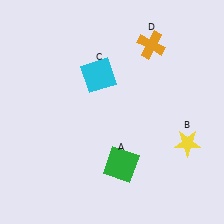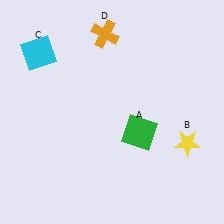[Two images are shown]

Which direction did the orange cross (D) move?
The orange cross (D) moved left.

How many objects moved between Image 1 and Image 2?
3 objects moved between the two images.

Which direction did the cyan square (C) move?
The cyan square (C) moved left.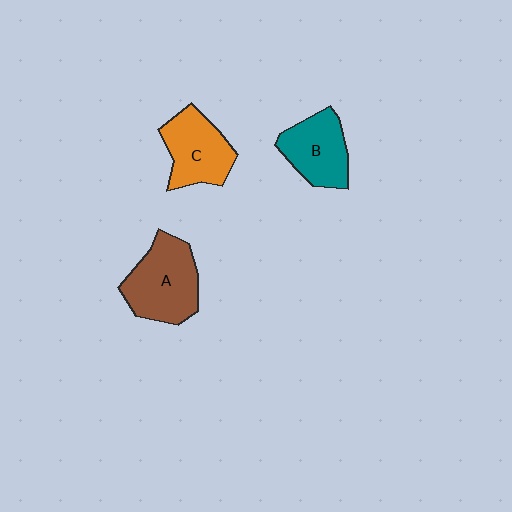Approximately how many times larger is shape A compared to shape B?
Approximately 1.3 times.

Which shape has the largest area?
Shape A (brown).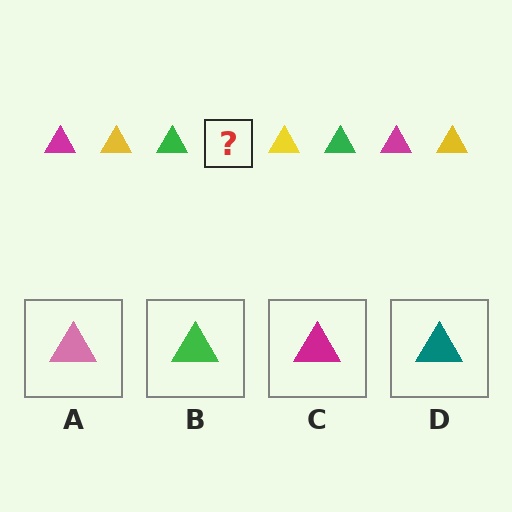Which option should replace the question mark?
Option C.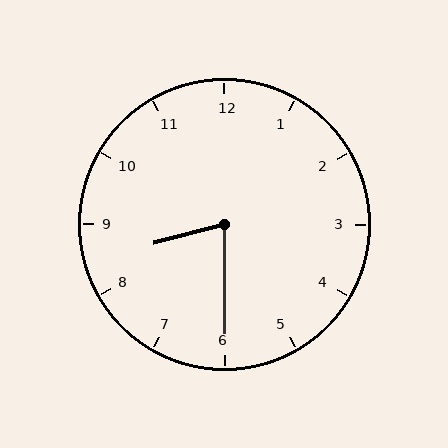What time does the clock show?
8:30.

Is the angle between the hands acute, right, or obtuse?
It is acute.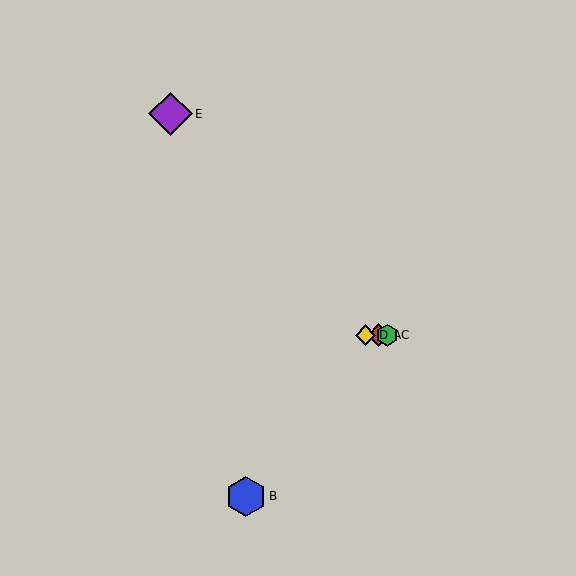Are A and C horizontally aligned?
Yes, both are at y≈335.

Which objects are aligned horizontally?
Objects A, C, D are aligned horizontally.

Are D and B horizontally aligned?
No, D is at y≈335 and B is at y≈496.